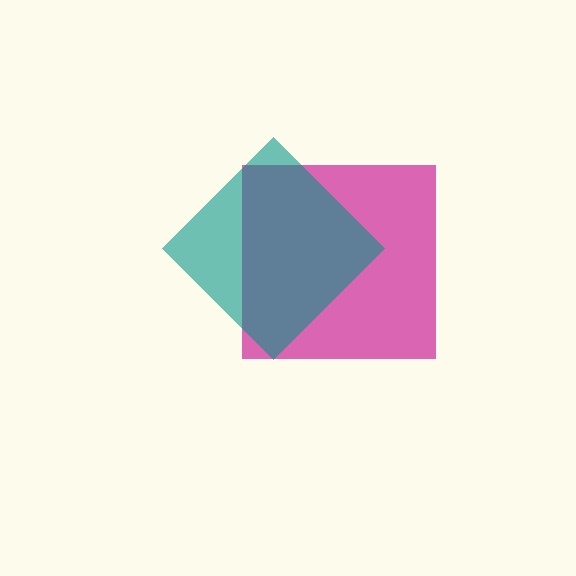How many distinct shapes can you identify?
There are 2 distinct shapes: a magenta square, a teal diamond.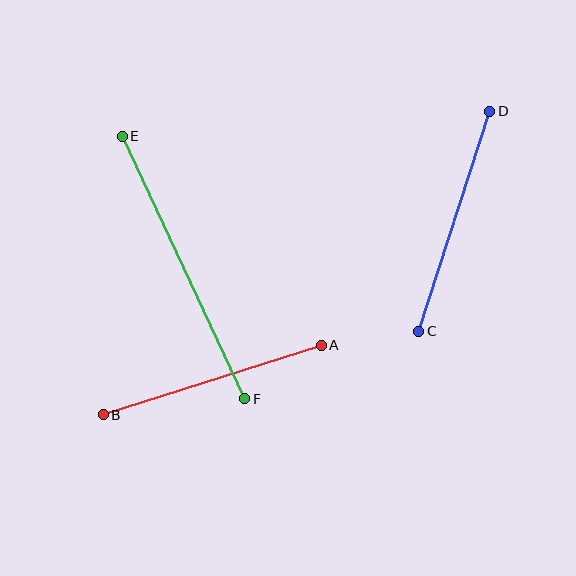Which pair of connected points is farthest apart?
Points E and F are farthest apart.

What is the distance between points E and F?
The distance is approximately 290 pixels.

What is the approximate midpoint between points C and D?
The midpoint is at approximately (454, 221) pixels.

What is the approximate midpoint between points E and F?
The midpoint is at approximately (183, 268) pixels.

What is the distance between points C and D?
The distance is approximately 231 pixels.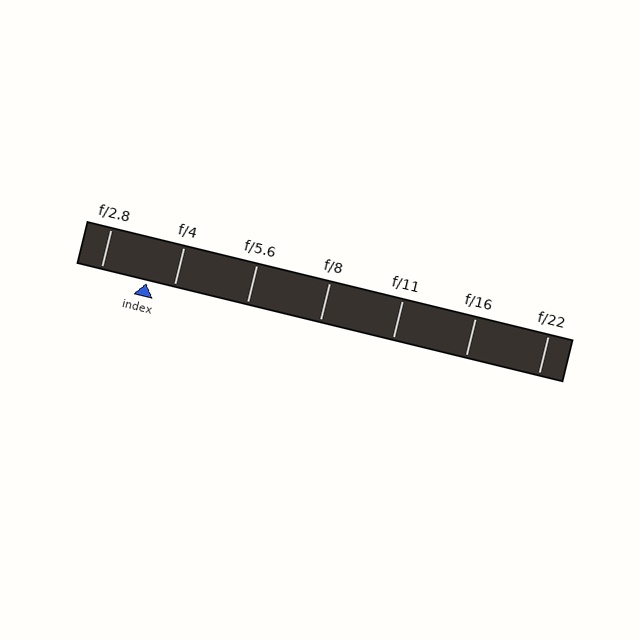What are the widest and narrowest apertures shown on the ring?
The widest aperture shown is f/2.8 and the narrowest is f/22.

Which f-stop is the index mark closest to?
The index mark is closest to f/4.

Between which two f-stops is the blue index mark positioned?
The index mark is between f/2.8 and f/4.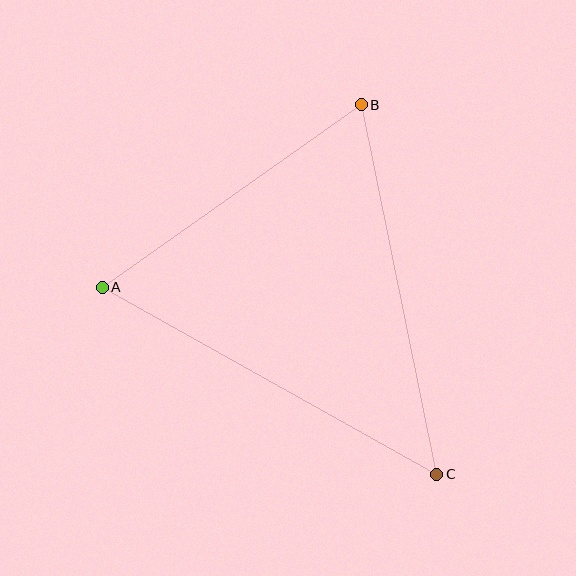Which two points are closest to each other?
Points A and B are closest to each other.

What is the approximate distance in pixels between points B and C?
The distance between B and C is approximately 377 pixels.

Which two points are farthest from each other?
Points A and C are farthest from each other.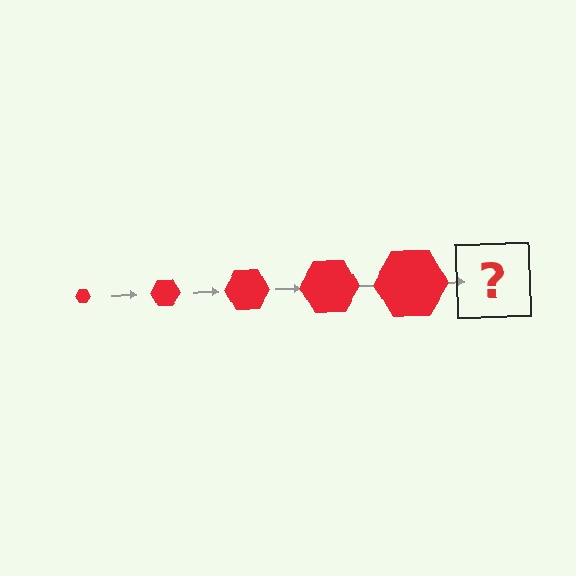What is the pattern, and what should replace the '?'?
The pattern is that the hexagon gets progressively larger each step. The '?' should be a red hexagon, larger than the previous one.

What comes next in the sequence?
The next element should be a red hexagon, larger than the previous one.